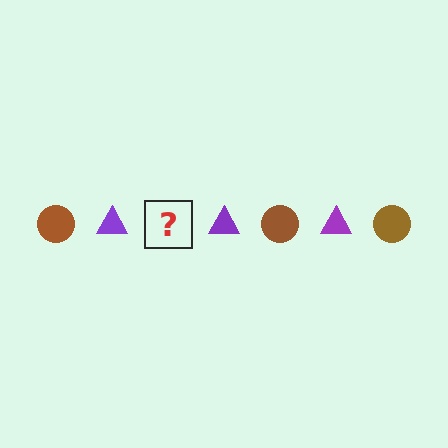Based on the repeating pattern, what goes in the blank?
The blank should be a brown circle.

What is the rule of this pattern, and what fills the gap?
The rule is that the pattern alternates between brown circle and purple triangle. The gap should be filled with a brown circle.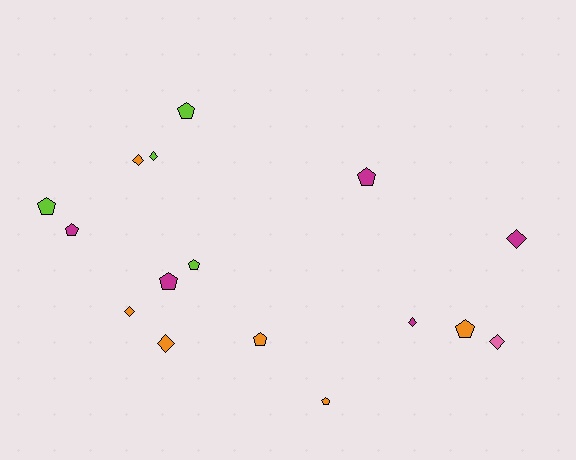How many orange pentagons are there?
There are 3 orange pentagons.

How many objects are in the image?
There are 16 objects.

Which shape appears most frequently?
Pentagon, with 9 objects.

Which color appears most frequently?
Orange, with 6 objects.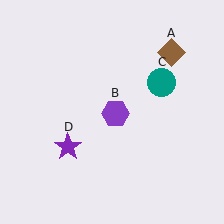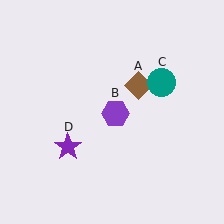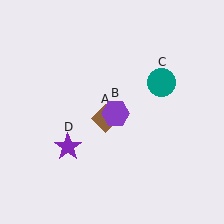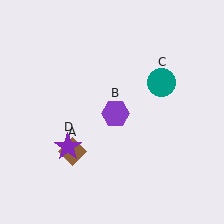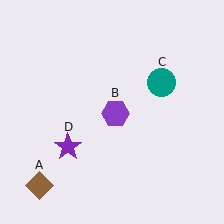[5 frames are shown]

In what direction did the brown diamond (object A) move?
The brown diamond (object A) moved down and to the left.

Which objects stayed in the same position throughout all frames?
Purple hexagon (object B) and teal circle (object C) and purple star (object D) remained stationary.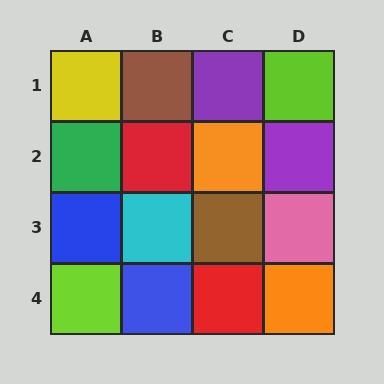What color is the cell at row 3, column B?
Cyan.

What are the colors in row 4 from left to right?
Lime, blue, red, orange.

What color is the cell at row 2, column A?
Green.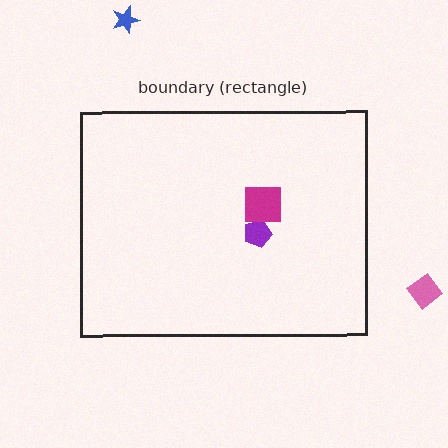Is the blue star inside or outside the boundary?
Outside.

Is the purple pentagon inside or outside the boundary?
Inside.